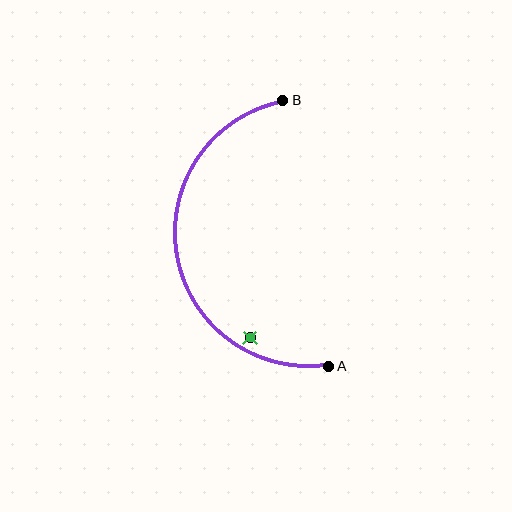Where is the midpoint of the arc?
The arc midpoint is the point on the curve farthest from the straight line joining A and B. It sits to the left of that line.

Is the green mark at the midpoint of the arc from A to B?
No — the green mark does not lie on the arc at all. It sits slightly inside the curve.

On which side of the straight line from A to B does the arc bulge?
The arc bulges to the left of the straight line connecting A and B.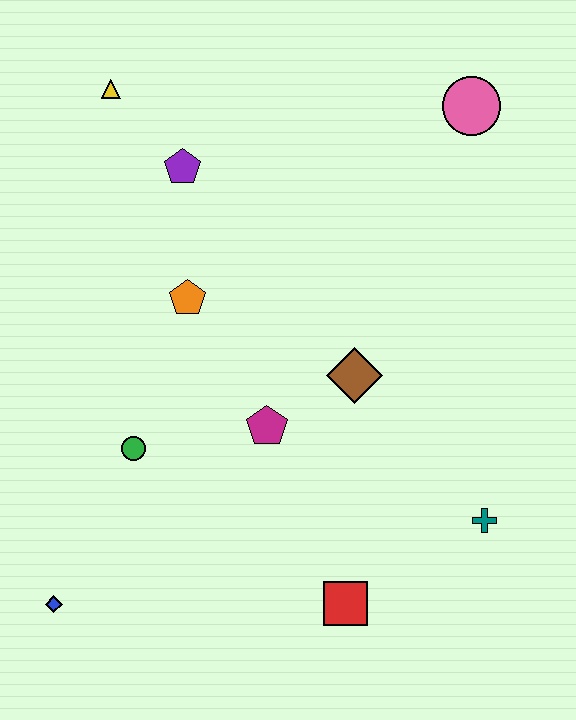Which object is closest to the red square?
The teal cross is closest to the red square.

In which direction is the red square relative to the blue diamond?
The red square is to the right of the blue diamond.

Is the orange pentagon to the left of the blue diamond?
No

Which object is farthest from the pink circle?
The blue diamond is farthest from the pink circle.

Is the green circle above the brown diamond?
No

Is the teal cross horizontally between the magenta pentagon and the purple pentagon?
No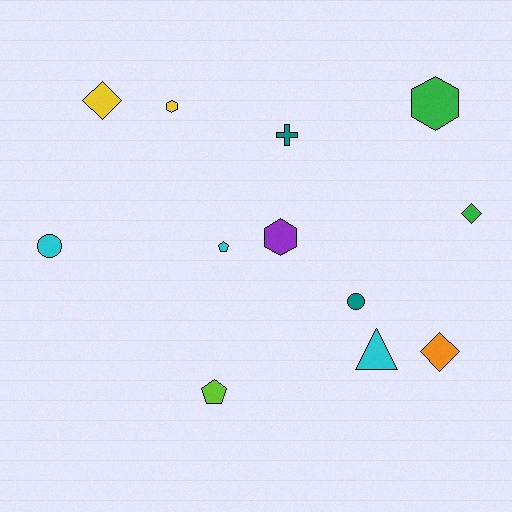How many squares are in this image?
There are no squares.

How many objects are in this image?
There are 12 objects.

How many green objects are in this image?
There are 2 green objects.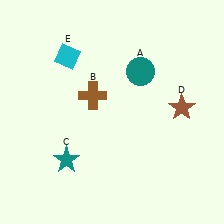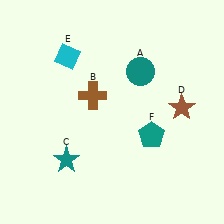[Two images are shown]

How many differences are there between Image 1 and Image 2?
There is 1 difference between the two images.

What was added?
A teal pentagon (F) was added in Image 2.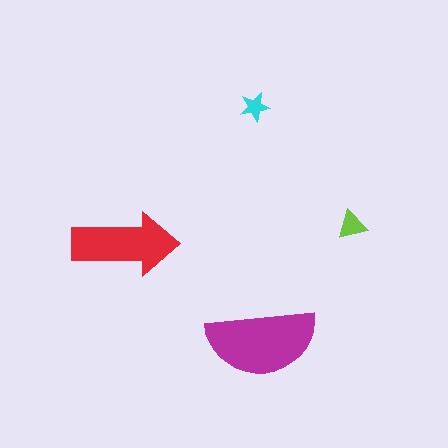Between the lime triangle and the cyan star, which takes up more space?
The lime triangle.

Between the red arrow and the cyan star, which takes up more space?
The red arrow.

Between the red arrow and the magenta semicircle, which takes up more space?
The magenta semicircle.